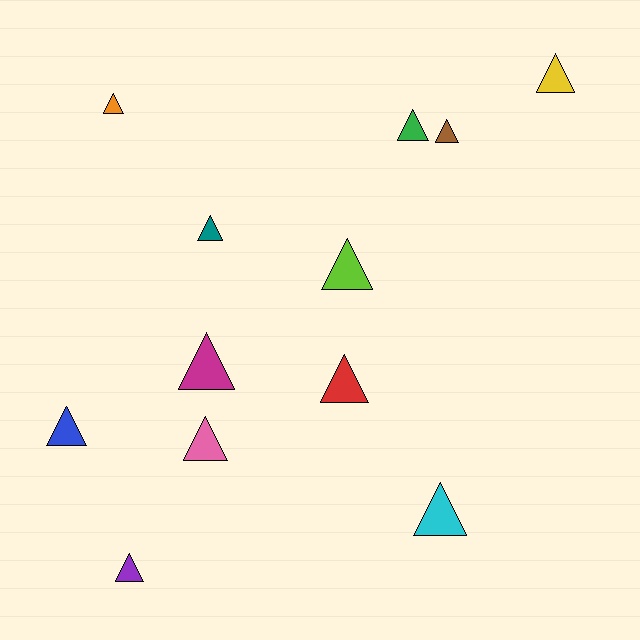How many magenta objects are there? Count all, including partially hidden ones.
There is 1 magenta object.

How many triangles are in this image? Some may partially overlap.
There are 12 triangles.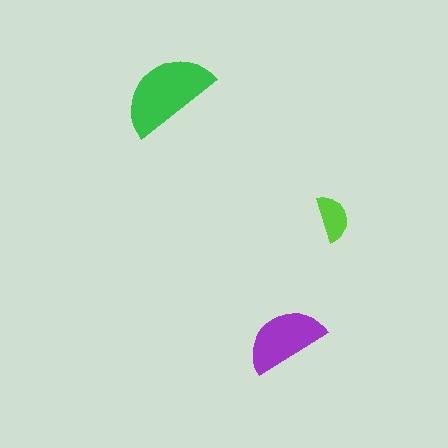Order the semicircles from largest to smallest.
the green one, the purple one, the lime one.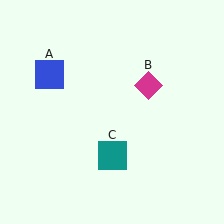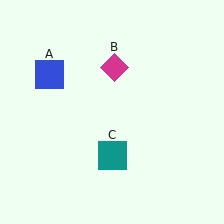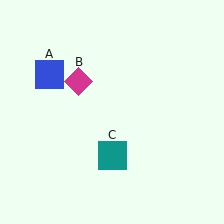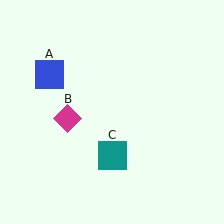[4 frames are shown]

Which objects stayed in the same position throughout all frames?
Blue square (object A) and teal square (object C) remained stationary.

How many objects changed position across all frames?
1 object changed position: magenta diamond (object B).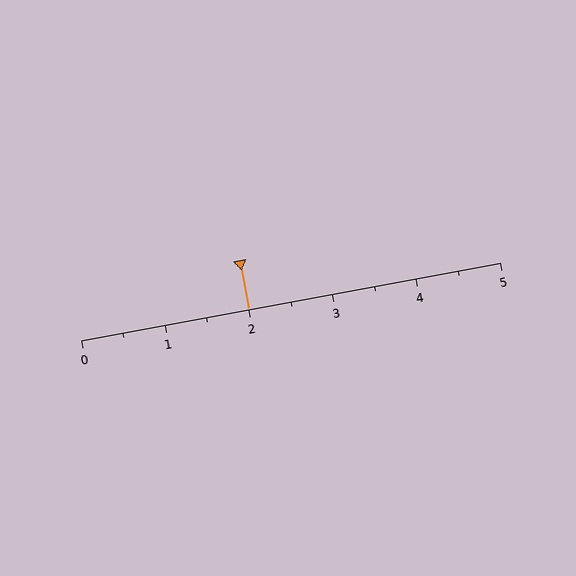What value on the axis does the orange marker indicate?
The marker indicates approximately 2.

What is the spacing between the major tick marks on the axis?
The major ticks are spaced 1 apart.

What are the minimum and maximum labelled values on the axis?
The axis runs from 0 to 5.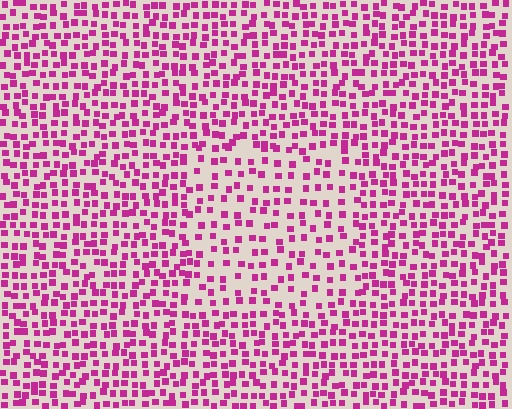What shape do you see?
I see a rectangle.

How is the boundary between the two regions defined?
The boundary is defined by a change in element density (approximately 1.7x ratio). All elements are the same color, size, and shape.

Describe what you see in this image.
The image contains small magenta elements arranged at two different densities. A rectangle-shaped region is visible where the elements are less densely packed than the surrounding area.